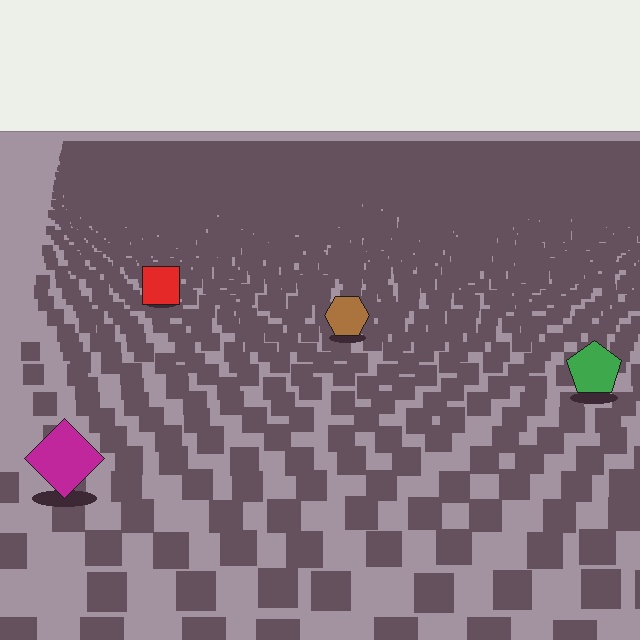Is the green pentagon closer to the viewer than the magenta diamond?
No. The magenta diamond is closer — you can tell from the texture gradient: the ground texture is coarser near it.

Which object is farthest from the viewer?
The red square is farthest from the viewer. It appears smaller and the ground texture around it is denser.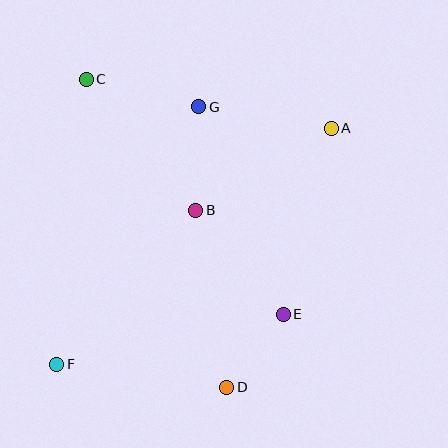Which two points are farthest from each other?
Points A and F are farthest from each other.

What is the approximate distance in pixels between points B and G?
The distance between B and G is approximately 104 pixels.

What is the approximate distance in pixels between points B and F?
The distance between B and F is approximately 207 pixels.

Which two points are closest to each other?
Points D and E are closest to each other.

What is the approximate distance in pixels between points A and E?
The distance between A and E is approximately 192 pixels.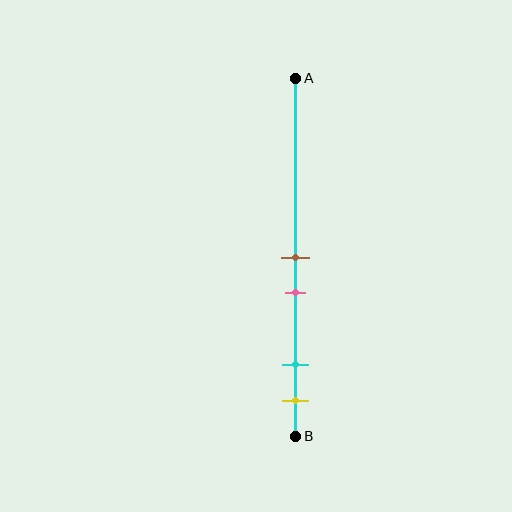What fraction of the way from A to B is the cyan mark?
The cyan mark is approximately 80% (0.8) of the way from A to B.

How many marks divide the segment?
There are 4 marks dividing the segment.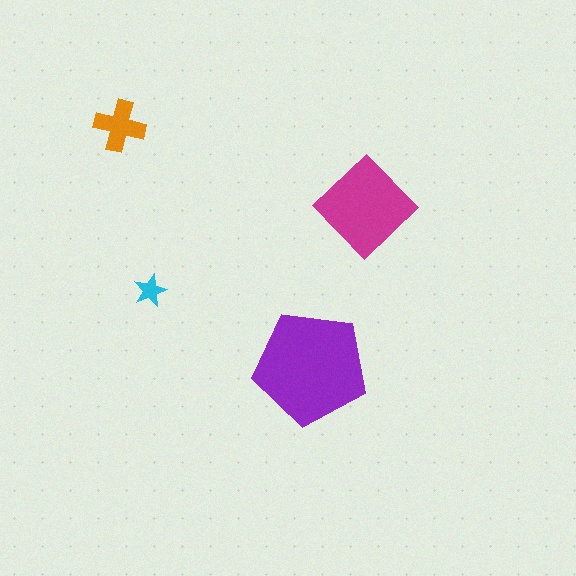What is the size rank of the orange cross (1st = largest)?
3rd.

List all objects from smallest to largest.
The cyan star, the orange cross, the magenta diamond, the purple pentagon.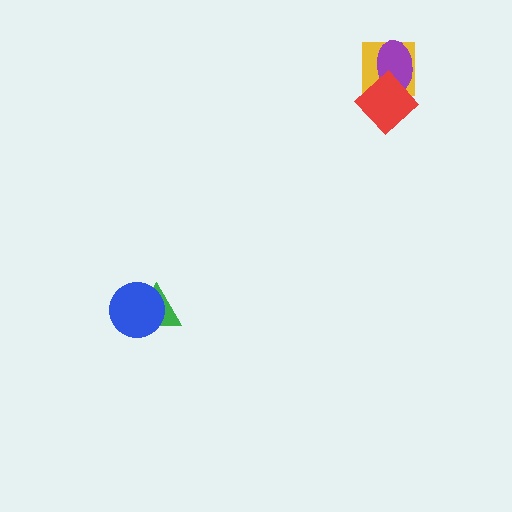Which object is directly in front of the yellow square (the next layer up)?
The purple ellipse is directly in front of the yellow square.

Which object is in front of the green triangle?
The blue circle is in front of the green triangle.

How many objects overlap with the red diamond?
2 objects overlap with the red diamond.